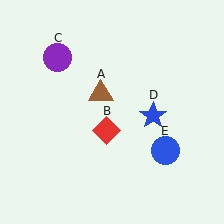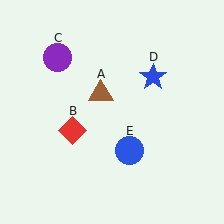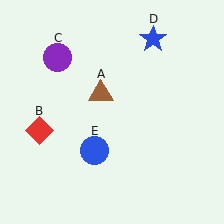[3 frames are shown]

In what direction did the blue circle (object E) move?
The blue circle (object E) moved left.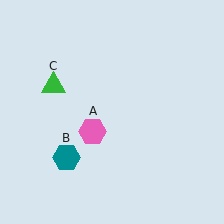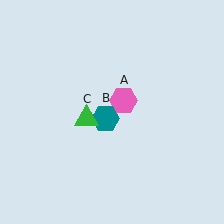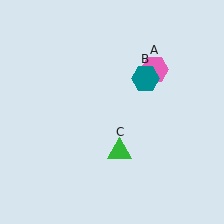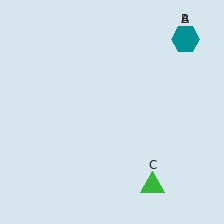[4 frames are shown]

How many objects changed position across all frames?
3 objects changed position: pink hexagon (object A), teal hexagon (object B), green triangle (object C).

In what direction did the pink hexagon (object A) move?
The pink hexagon (object A) moved up and to the right.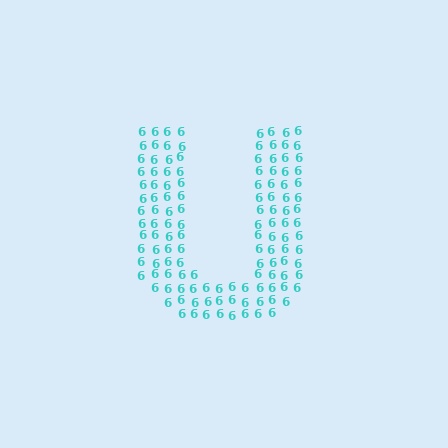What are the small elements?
The small elements are digit 6's.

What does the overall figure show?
The overall figure shows the letter U.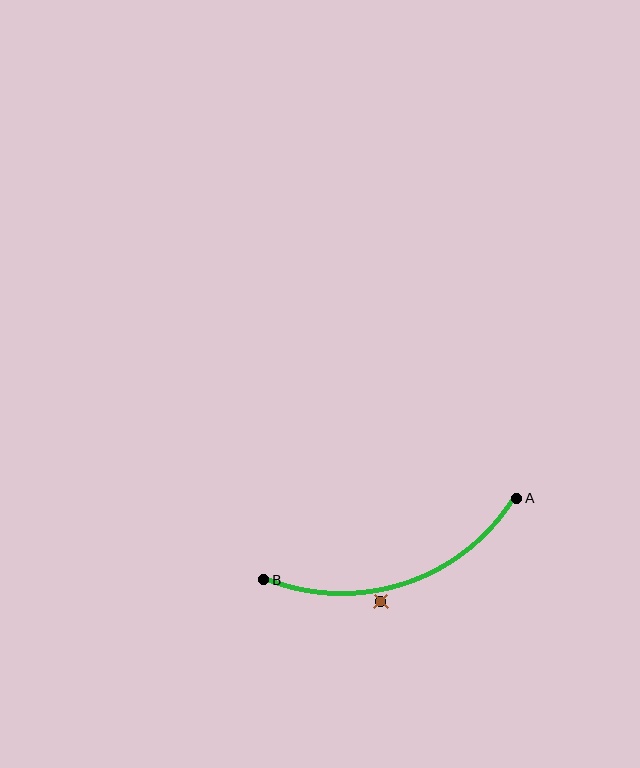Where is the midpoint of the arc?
The arc midpoint is the point on the curve farthest from the straight line joining A and B. It sits below that line.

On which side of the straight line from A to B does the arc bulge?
The arc bulges below the straight line connecting A and B.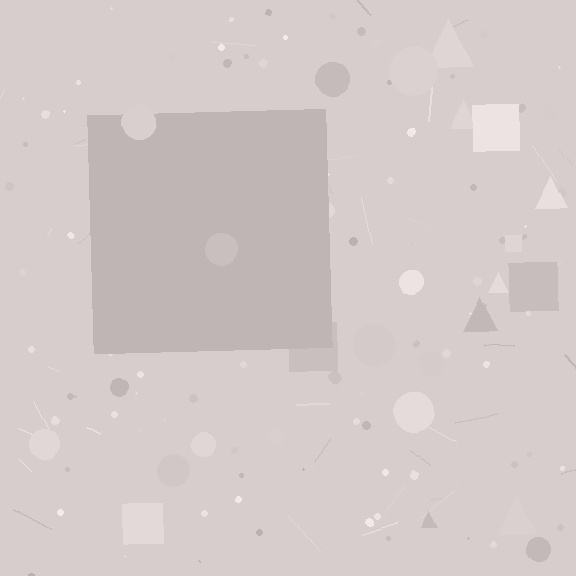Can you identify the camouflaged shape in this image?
The camouflaged shape is a square.